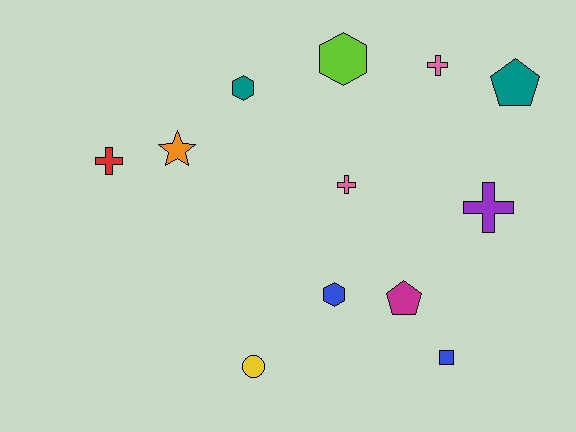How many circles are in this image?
There is 1 circle.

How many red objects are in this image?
There is 1 red object.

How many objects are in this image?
There are 12 objects.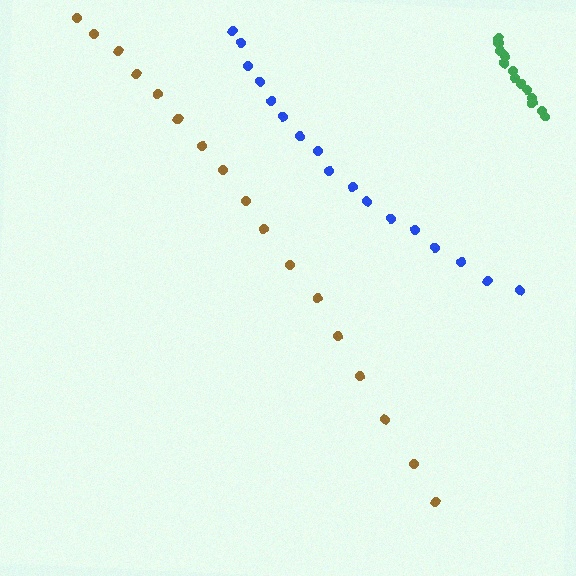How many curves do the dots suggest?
There are 3 distinct paths.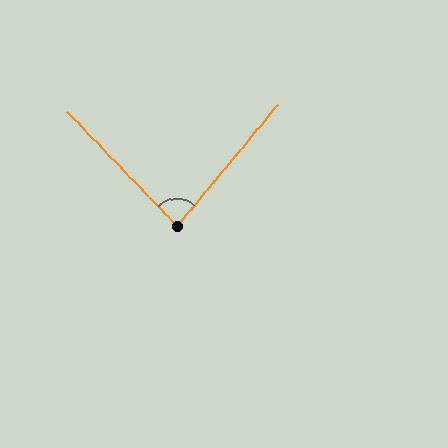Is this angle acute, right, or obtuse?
It is acute.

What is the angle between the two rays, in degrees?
Approximately 84 degrees.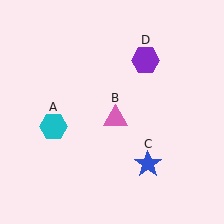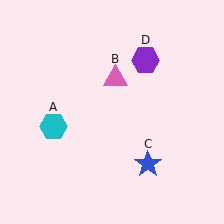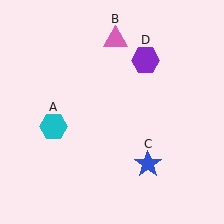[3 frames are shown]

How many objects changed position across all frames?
1 object changed position: pink triangle (object B).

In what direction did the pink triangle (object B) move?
The pink triangle (object B) moved up.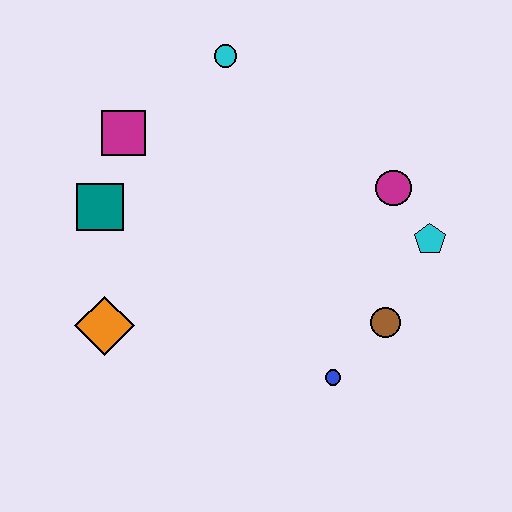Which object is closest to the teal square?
The magenta square is closest to the teal square.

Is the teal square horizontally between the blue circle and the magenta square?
No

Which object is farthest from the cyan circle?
The blue circle is farthest from the cyan circle.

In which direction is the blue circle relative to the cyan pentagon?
The blue circle is below the cyan pentagon.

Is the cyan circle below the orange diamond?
No